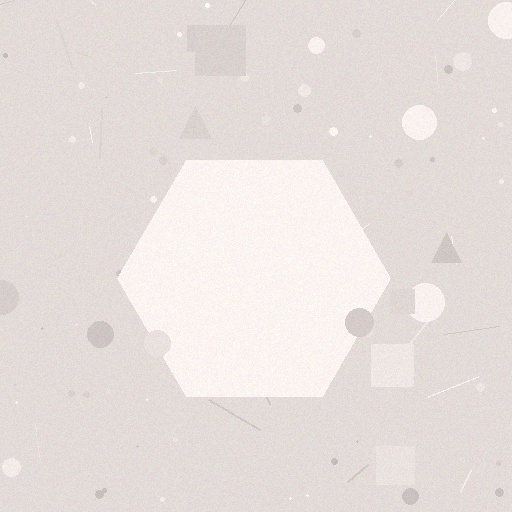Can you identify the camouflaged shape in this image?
The camouflaged shape is a hexagon.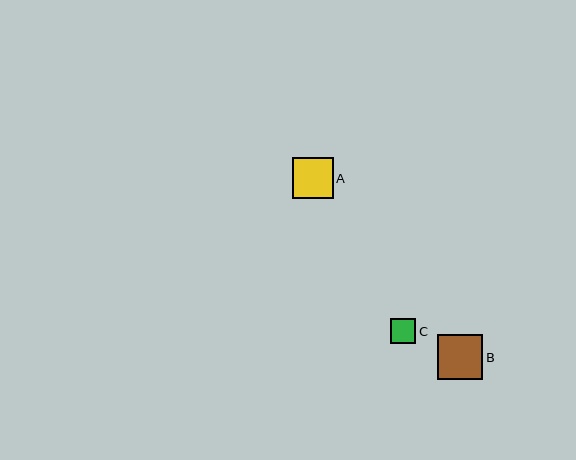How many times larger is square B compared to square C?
Square B is approximately 1.8 times the size of square C.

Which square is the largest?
Square B is the largest with a size of approximately 45 pixels.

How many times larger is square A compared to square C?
Square A is approximately 1.6 times the size of square C.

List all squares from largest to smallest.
From largest to smallest: B, A, C.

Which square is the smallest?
Square C is the smallest with a size of approximately 25 pixels.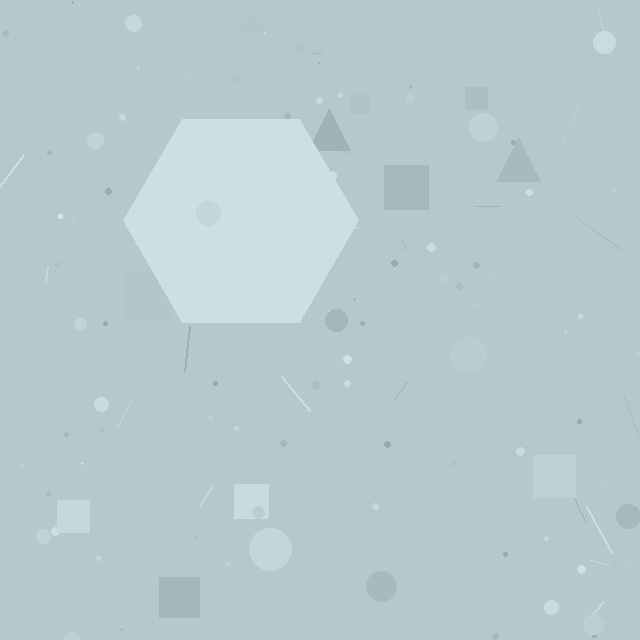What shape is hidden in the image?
A hexagon is hidden in the image.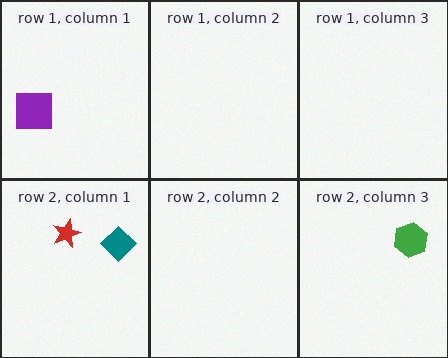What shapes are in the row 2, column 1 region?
The teal diamond, the red star.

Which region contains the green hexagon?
The row 2, column 3 region.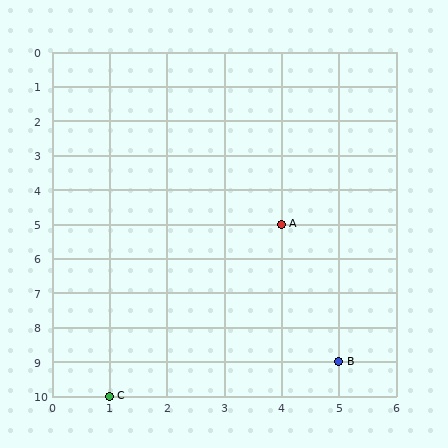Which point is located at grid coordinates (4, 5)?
Point A is at (4, 5).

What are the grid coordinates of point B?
Point B is at grid coordinates (5, 9).